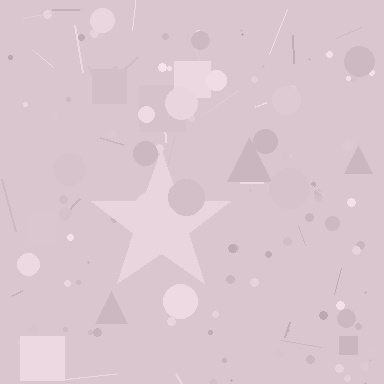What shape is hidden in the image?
A star is hidden in the image.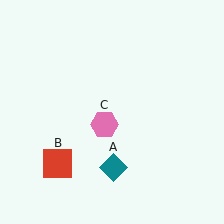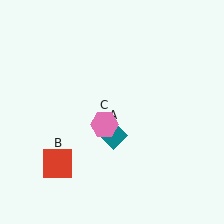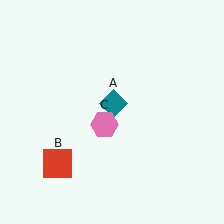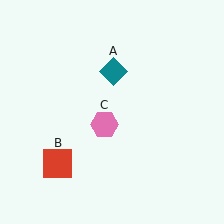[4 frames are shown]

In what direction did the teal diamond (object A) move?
The teal diamond (object A) moved up.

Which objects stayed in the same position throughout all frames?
Red square (object B) and pink hexagon (object C) remained stationary.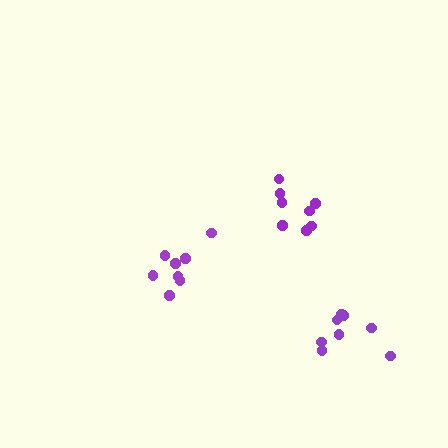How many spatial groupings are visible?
There are 3 spatial groupings.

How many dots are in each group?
Group 1: 8 dots, Group 2: 8 dots, Group 3: 8 dots (24 total).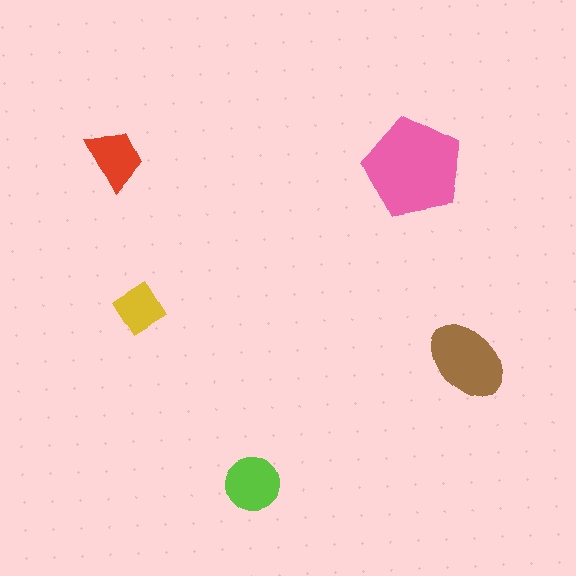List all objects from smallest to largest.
The yellow diamond, the red trapezoid, the lime circle, the brown ellipse, the pink pentagon.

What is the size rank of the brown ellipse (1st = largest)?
2nd.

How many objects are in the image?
There are 5 objects in the image.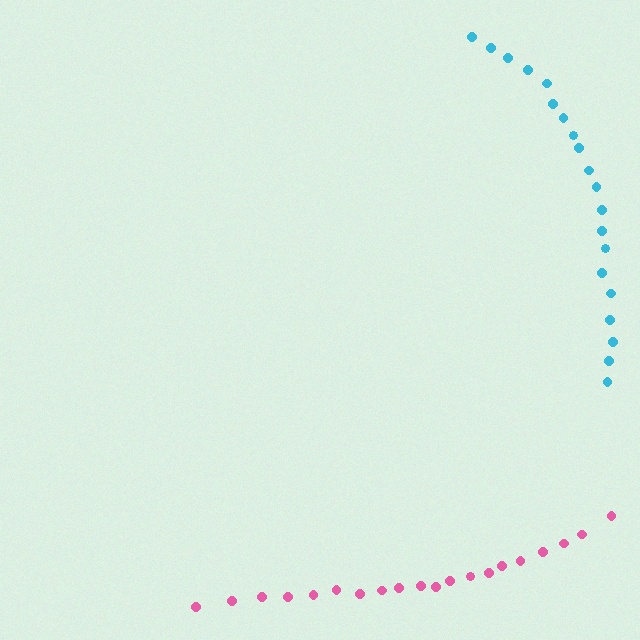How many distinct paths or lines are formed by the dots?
There are 2 distinct paths.